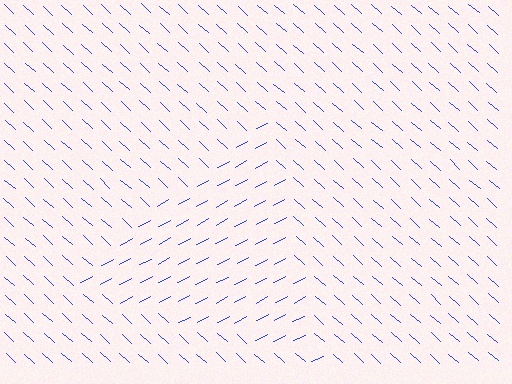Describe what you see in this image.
The image is filled with small blue line segments. A triangle region in the image has lines oriented differently from the surrounding lines, creating a visible texture boundary.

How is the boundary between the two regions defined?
The boundary is defined purely by a change in line orientation (approximately 69 degrees difference). All lines are the same color and thickness.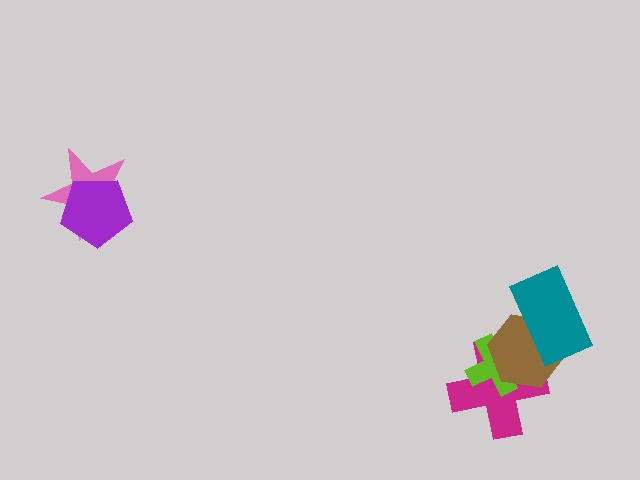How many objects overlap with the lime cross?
2 objects overlap with the lime cross.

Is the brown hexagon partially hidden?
Yes, it is partially covered by another shape.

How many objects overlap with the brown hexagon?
3 objects overlap with the brown hexagon.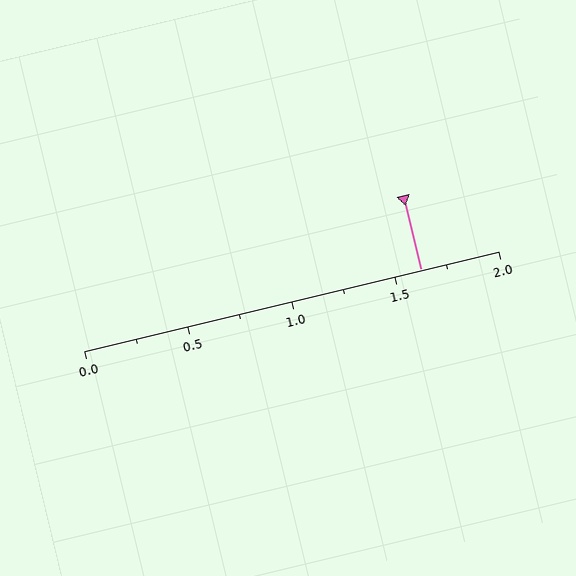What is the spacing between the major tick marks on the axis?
The major ticks are spaced 0.5 apart.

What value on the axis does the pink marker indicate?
The marker indicates approximately 1.62.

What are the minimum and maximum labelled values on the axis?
The axis runs from 0.0 to 2.0.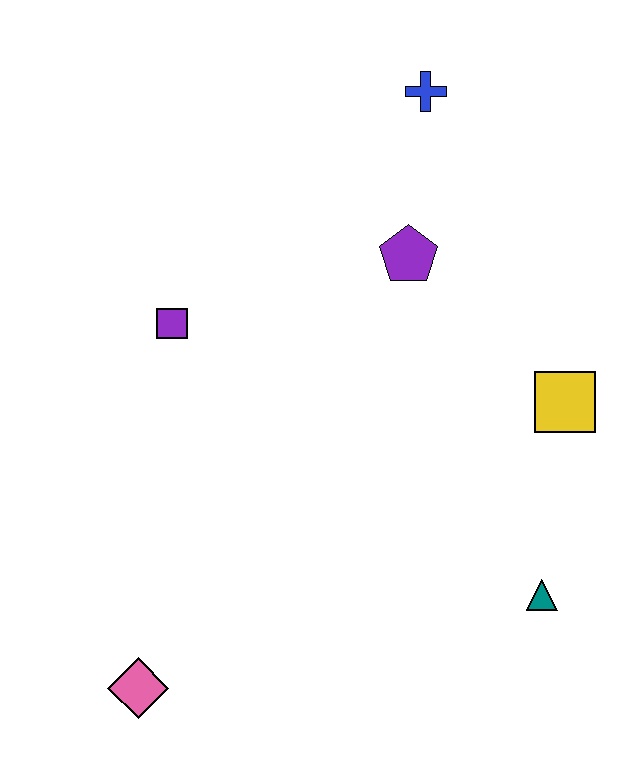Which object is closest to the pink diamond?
The purple square is closest to the pink diamond.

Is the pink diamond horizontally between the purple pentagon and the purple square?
No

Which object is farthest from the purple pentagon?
The pink diamond is farthest from the purple pentagon.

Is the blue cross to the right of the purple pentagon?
Yes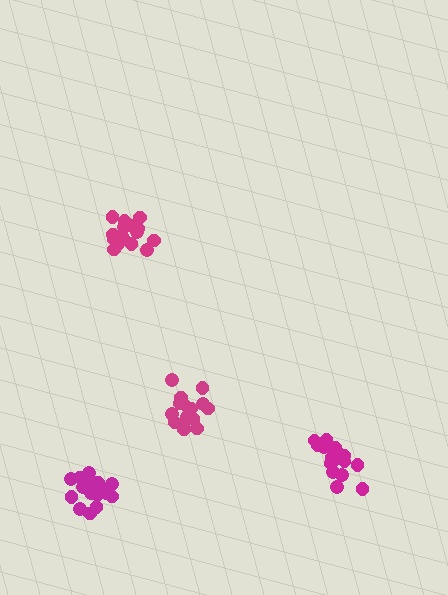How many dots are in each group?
Group 1: 15 dots, Group 2: 16 dots, Group 3: 17 dots, Group 4: 17 dots (65 total).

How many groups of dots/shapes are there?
There are 4 groups.